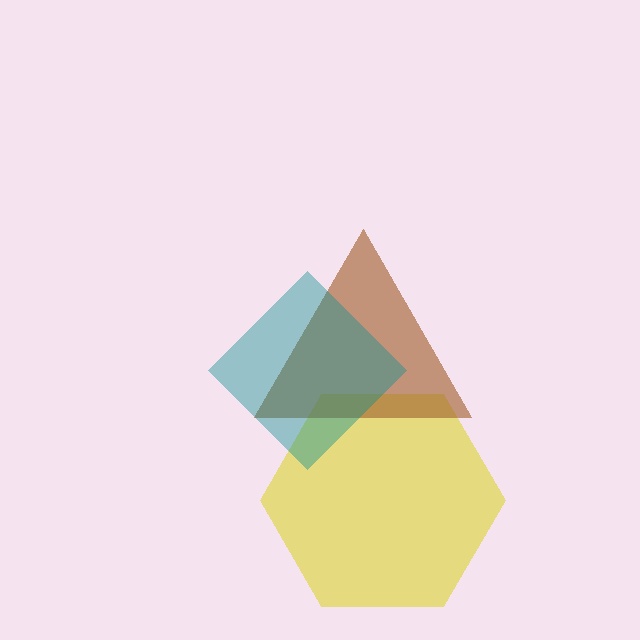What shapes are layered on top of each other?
The layered shapes are: a yellow hexagon, a brown triangle, a teal diamond.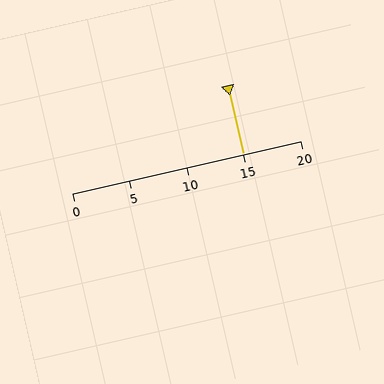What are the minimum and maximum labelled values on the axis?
The axis runs from 0 to 20.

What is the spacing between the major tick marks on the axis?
The major ticks are spaced 5 apart.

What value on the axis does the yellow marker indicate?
The marker indicates approximately 15.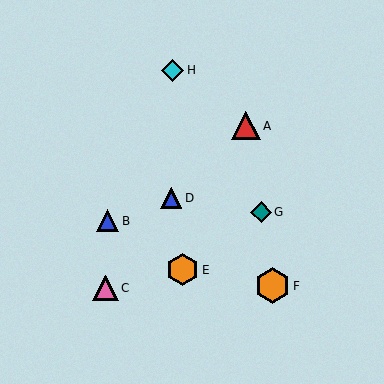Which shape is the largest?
The orange hexagon (labeled F) is the largest.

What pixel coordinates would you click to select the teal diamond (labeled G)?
Click at (261, 212) to select the teal diamond G.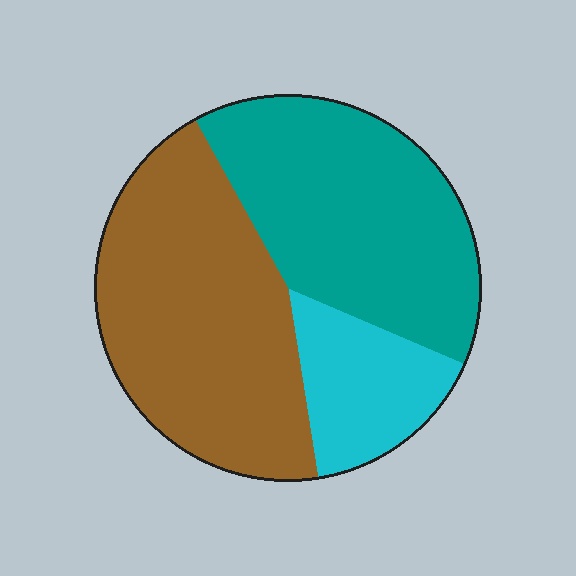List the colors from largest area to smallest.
From largest to smallest: brown, teal, cyan.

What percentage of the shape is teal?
Teal covers 39% of the shape.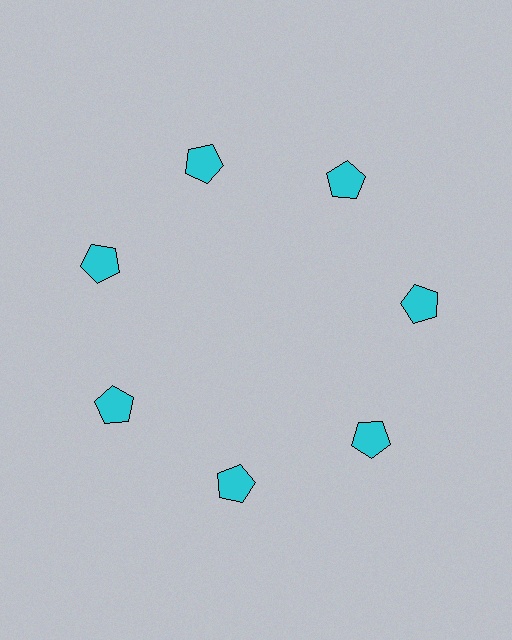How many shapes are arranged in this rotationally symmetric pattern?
There are 7 shapes, arranged in 7 groups of 1.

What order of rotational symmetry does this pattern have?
This pattern has 7-fold rotational symmetry.